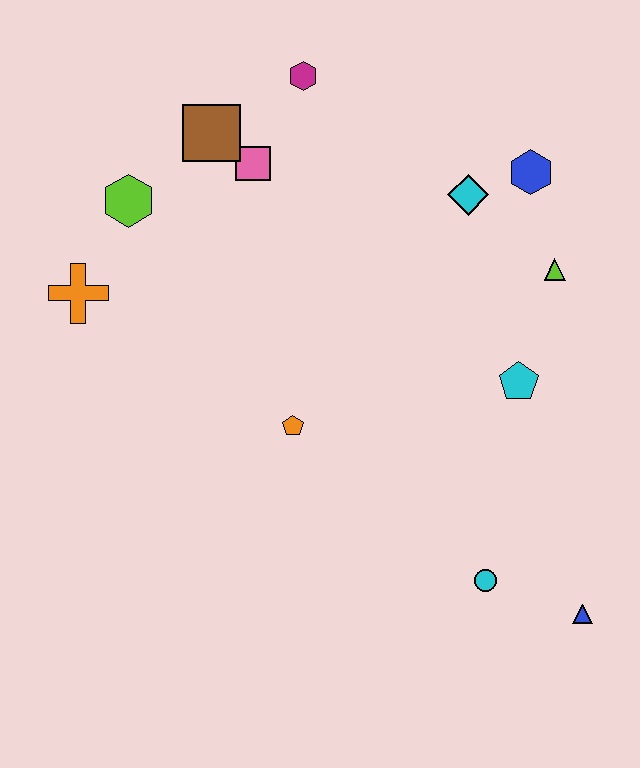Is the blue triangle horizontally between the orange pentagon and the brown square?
No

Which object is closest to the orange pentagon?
The cyan pentagon is closest to the orange pentagon.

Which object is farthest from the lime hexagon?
The blue triangle is farthest from the lime hexagon.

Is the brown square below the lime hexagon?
No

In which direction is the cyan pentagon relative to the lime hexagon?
The cyan pentagon is to the right of the lime hexagon.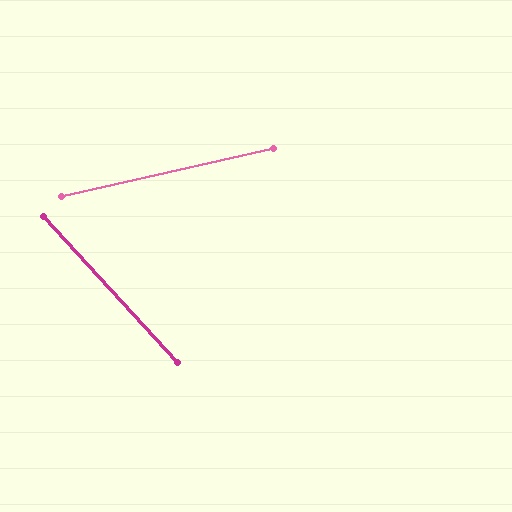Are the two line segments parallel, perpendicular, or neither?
Neither parallel nor perpendicular — they differ by about 60°.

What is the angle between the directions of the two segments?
Approximately 60 degrees.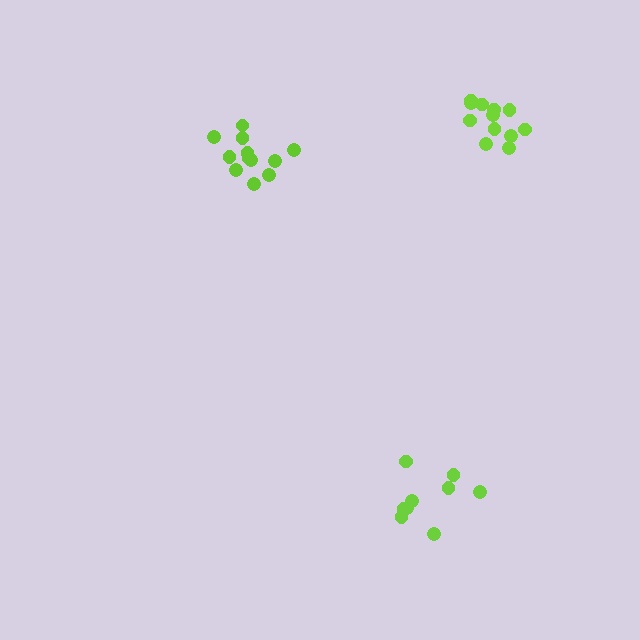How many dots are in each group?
Group 1: 12 dots, Group 2: 12 dots, Group 3: 9 dots (33 total).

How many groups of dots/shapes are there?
There are 3 groups.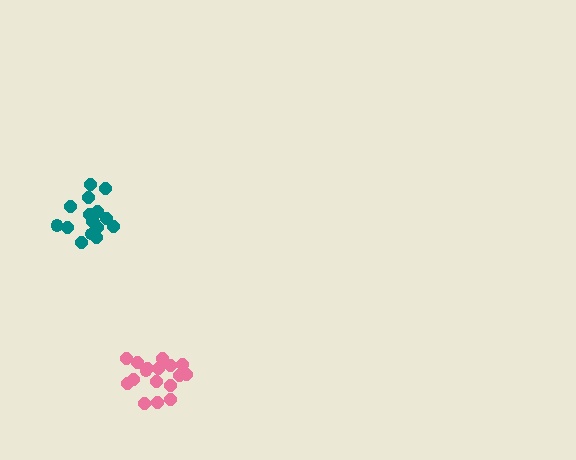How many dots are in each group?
Group 1: 17 dots, Group 2: 17 dots (34 total).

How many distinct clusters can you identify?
There are 2 distinct clusters.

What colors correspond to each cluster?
The clusters are colored: pink, teal.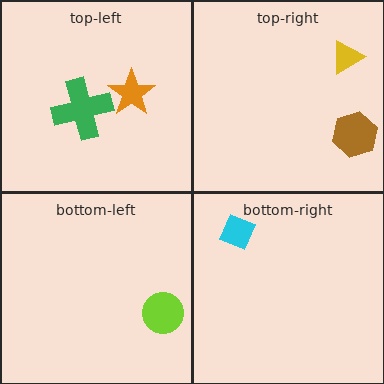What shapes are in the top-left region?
The green cross, the orange star.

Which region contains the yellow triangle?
The top-right region.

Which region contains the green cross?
The top-left region.